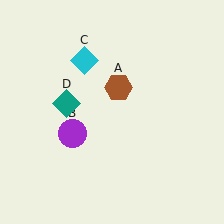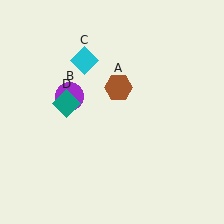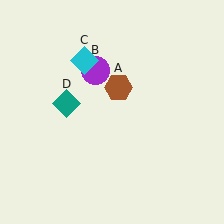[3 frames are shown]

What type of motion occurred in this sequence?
The purple circle (object B) rotated clockwise around the center of the scene.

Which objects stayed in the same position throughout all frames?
Brown hexagon (object A) and cyan diamond (object C) and teal diamond (object D) remained stationary.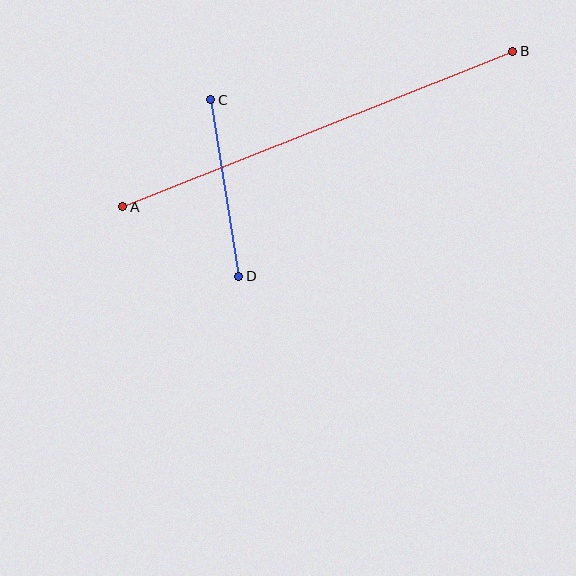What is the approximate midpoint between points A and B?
The midpoint is at approximately (318, 129) pixels.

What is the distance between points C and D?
The distance is approximately 179 pixels.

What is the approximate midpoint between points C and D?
The midpoint is at approximately (225, 188) pixels.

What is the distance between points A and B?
The distance is approximately 420 pixels.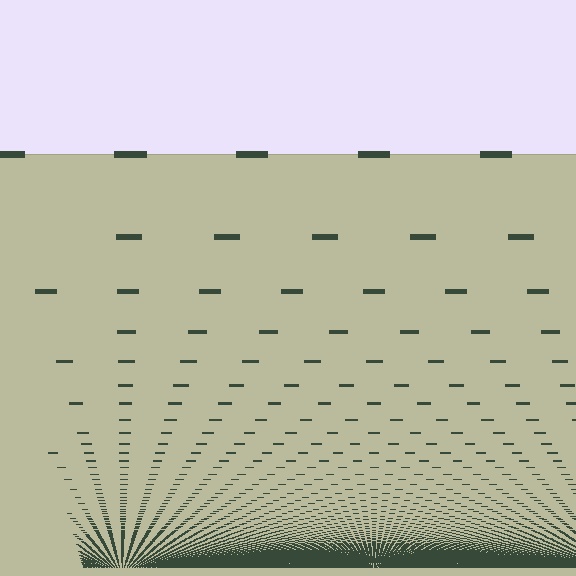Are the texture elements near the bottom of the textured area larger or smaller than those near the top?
Smaller. The gradient is inverted — elements near the bottom are smaller and denser.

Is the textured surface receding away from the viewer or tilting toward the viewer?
The surface appears to tilt toward the viewer. Texture elements get larger and sparser toward the top.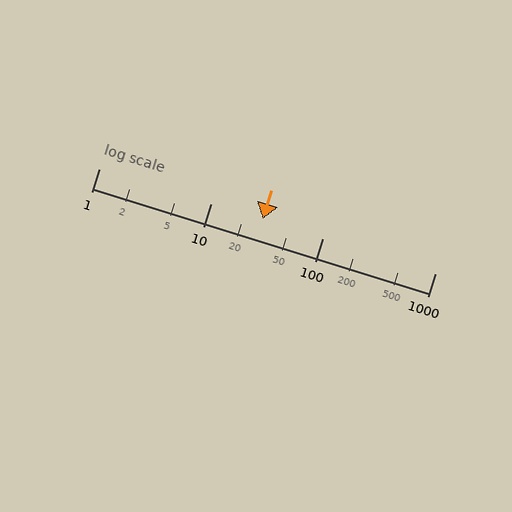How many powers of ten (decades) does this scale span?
The scale spans 3 decades, from 1 to 1000.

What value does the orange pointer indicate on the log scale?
The pointer indicates approximately 29.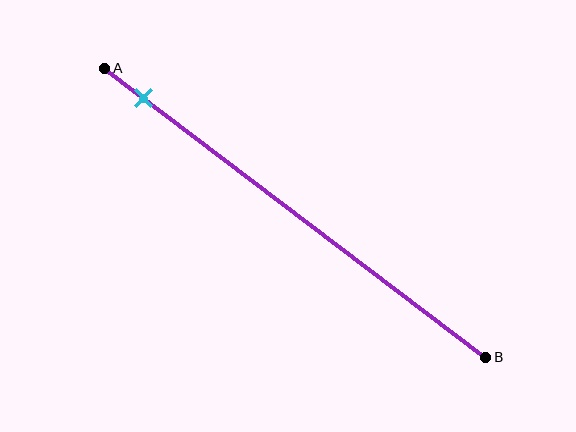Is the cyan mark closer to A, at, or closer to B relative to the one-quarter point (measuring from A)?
The cyan mark is closer to point A than the one-quarter point of segment AB.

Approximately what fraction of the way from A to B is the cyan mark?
The cyan mark is approximately 10% of the way from A to B.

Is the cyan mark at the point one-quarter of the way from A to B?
No, the mark is at about 10% from A, not at the 25% one-quarter point.